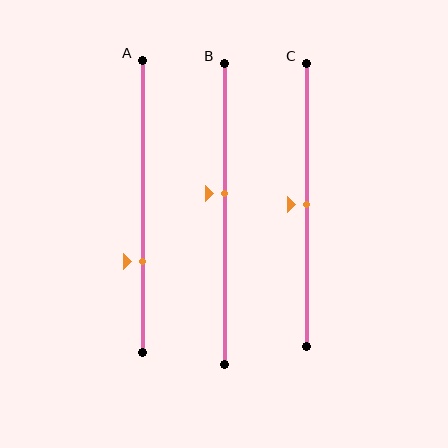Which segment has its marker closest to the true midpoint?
Segment C has its marker closest to the true midpoint.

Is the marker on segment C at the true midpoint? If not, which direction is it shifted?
Yes, the marker on segment C is at the true midpoint.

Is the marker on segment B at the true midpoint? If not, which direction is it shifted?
No, the marker on segment B is shifted upward by about 7% of the segment length.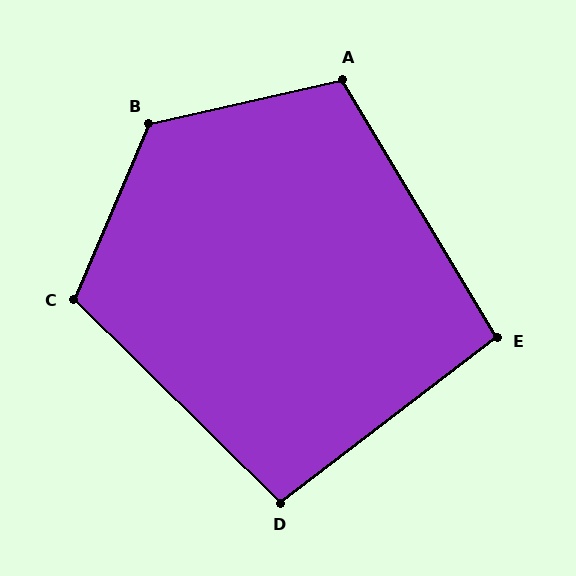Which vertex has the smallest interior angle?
E, at approximately 96 degrees.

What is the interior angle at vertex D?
Approximately 98 degrees (obtuse).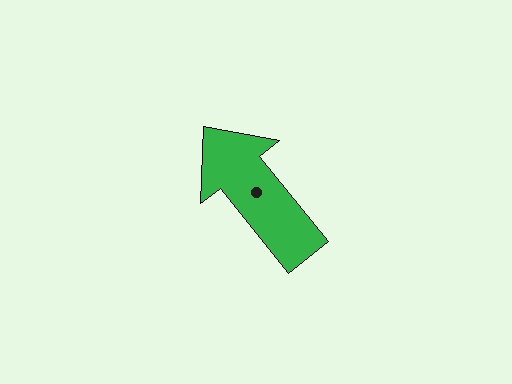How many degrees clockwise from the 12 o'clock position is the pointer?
Approximately 321 degrees.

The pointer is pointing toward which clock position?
Roughly 11 o'clock.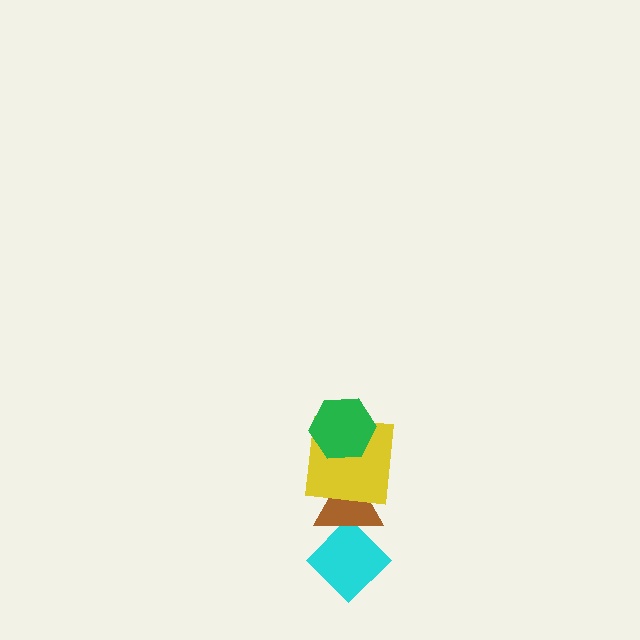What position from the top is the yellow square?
The yellow square is 2nd from the top.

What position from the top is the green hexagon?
The green hexagon is 1st from the top.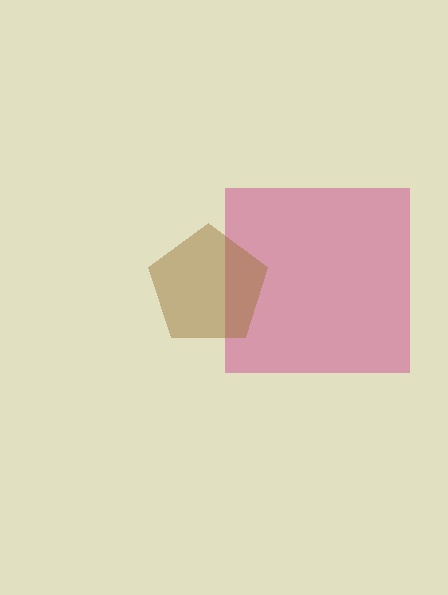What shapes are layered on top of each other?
The layered shapes are: a magenta square, a brown pentagon.